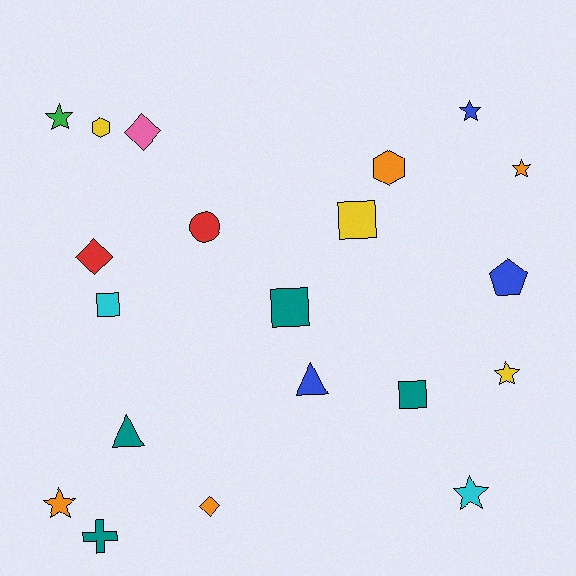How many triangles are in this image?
There are 2 triangles.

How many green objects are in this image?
There is 1 green object.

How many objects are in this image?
There are 20 objects.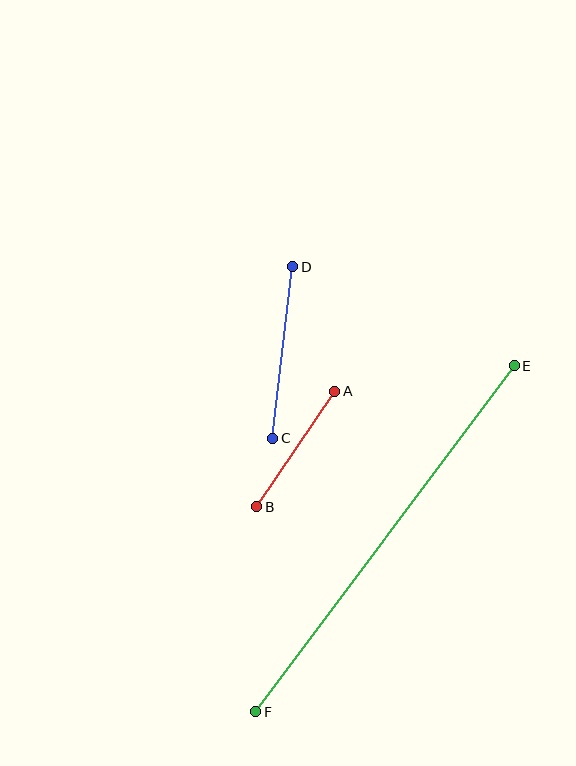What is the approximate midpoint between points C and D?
The midpoint is at approximately (283, 353) pixels.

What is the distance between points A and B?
The distance is approximately 139 pixels.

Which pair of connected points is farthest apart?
Points E and F are farthest apart.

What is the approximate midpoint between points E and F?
The midpoint is at approximately (385, 539) pixels.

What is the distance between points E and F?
The distance is approximately 432 pixels.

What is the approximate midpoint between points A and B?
The midpoint is at approximately (296, 449) pixels.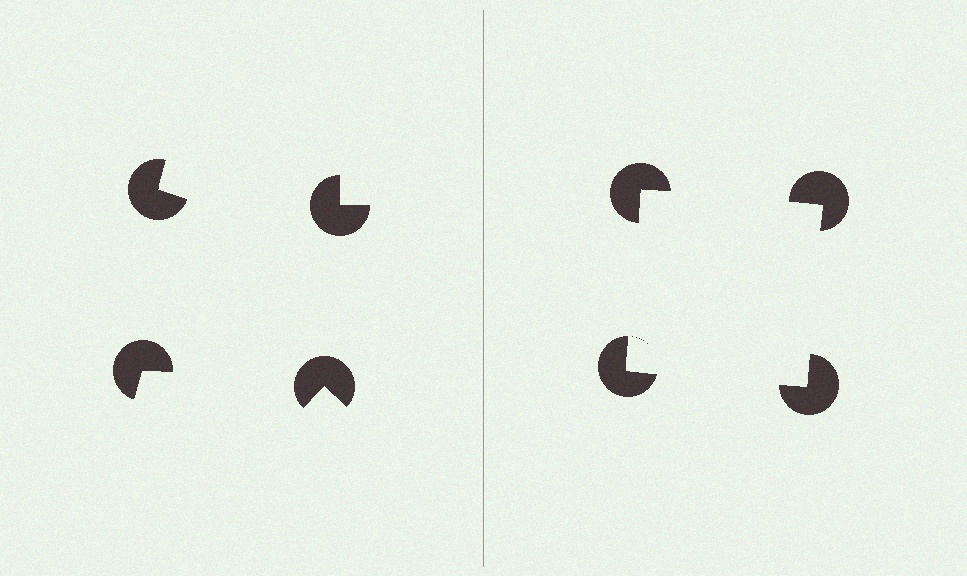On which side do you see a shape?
An illusory square appears on the right side. On the left side the wedge cuts are rotated, so no coherent shape forms.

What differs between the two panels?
The pac-man discs are positioned identically on both sides; only the wedge orientations differ. On the right they align to a square; on the left they are misaligned.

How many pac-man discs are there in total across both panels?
8 — 4 on each side.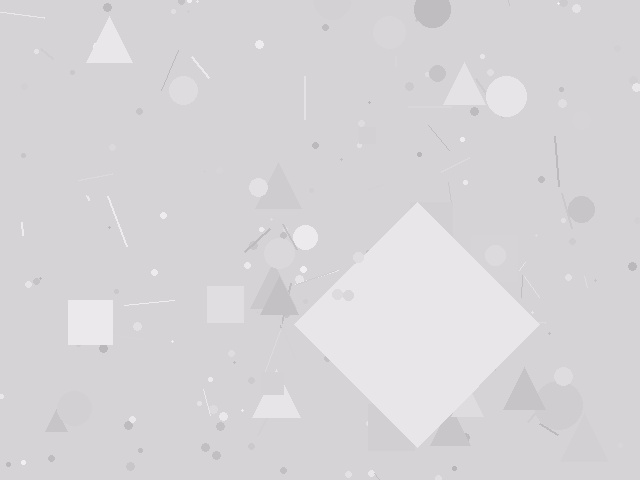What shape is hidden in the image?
A diamond is hidden in the image.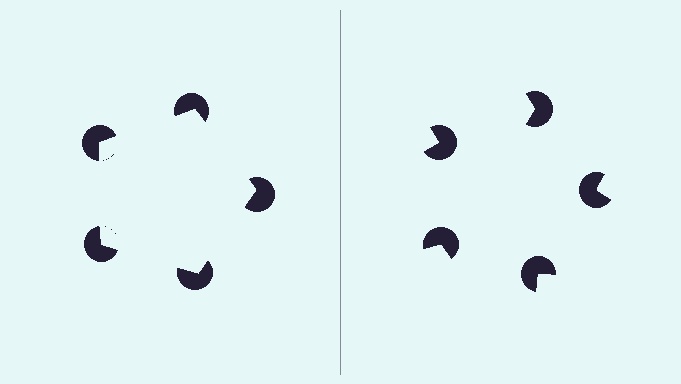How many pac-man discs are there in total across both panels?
10 — 5 on each side.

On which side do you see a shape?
An illusory pentagon appears on the left side. On the right side the wedge cuts are rotated, so no coherent shape forms.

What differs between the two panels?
The pac-man discs are positioned identically on both sides; only the wedge orientations differ. On the left they align to a pentagon; on the right they are misaligned.